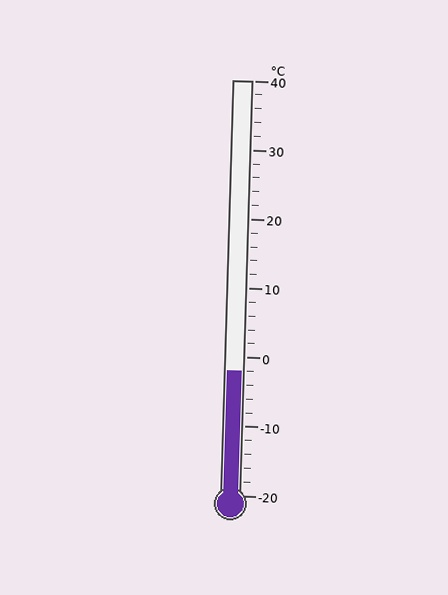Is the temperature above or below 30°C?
The temperature is below 30°C.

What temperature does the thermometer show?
The thermometer shows approximately -2°C.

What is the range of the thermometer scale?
The thermometer scale ranges from -20°C to 40°C.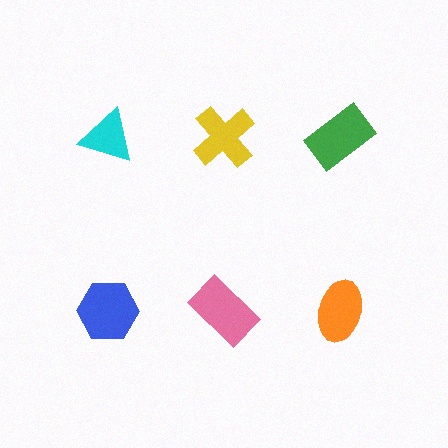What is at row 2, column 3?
An orange ellipse.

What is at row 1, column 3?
A green rectangle.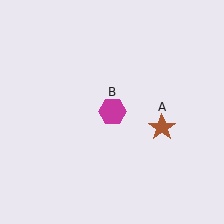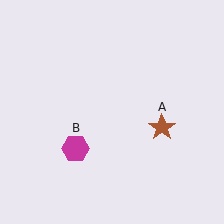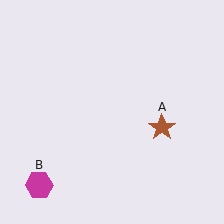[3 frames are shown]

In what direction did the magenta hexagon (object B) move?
The magenta hexagon (object B) moved down and to the left.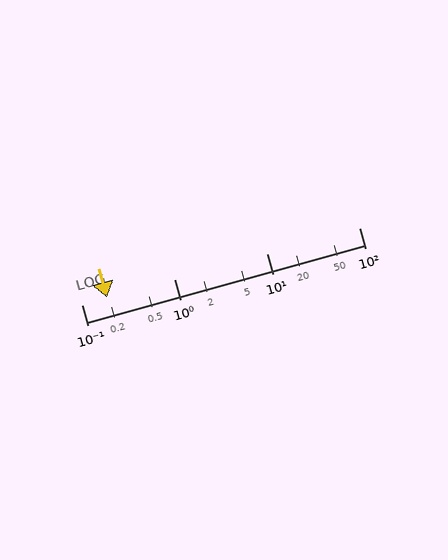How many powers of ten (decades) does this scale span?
The scale spans 3 decades, from 0.1 to 100.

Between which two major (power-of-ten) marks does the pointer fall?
The pointer is between 0.1 and 1.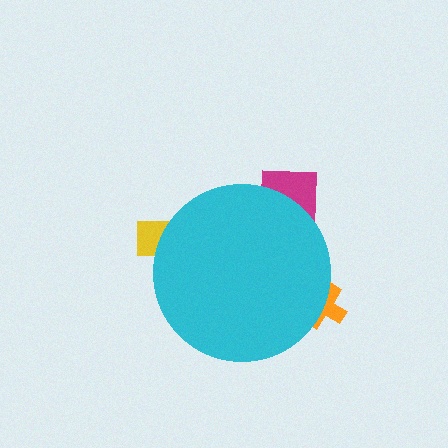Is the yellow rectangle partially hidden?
Yes, the yellow rectangle is partially hidden behind the cyan circle.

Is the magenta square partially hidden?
Yes, the magenta square is partially hidden behind the cyan circle.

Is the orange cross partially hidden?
Yes, the orange cross is partially hidden behind the cyan circle.